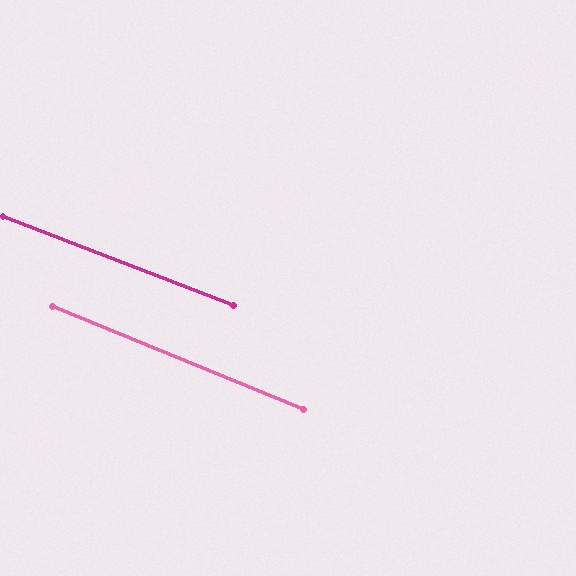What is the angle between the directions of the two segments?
Approximately 1 degree.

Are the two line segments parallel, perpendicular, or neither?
Parallel — their directions differ by only 1.2°.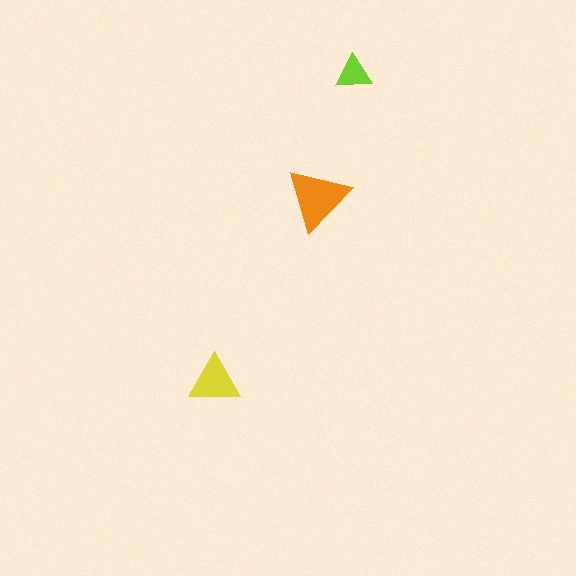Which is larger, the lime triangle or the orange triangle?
The orange one.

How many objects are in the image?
There are 3 objects in the image.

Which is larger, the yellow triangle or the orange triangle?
The orange one.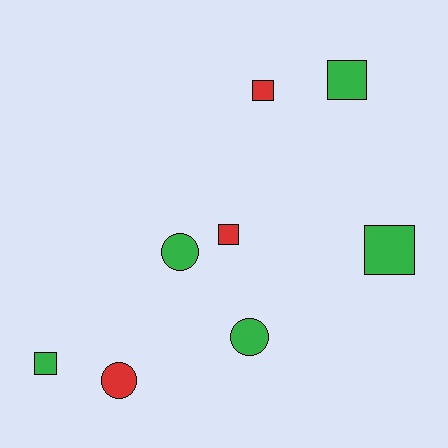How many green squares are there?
There are 3 green squares.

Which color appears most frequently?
Green, with 5 objects.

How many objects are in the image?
There are 8 objects.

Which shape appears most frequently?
Square, with 5 objects.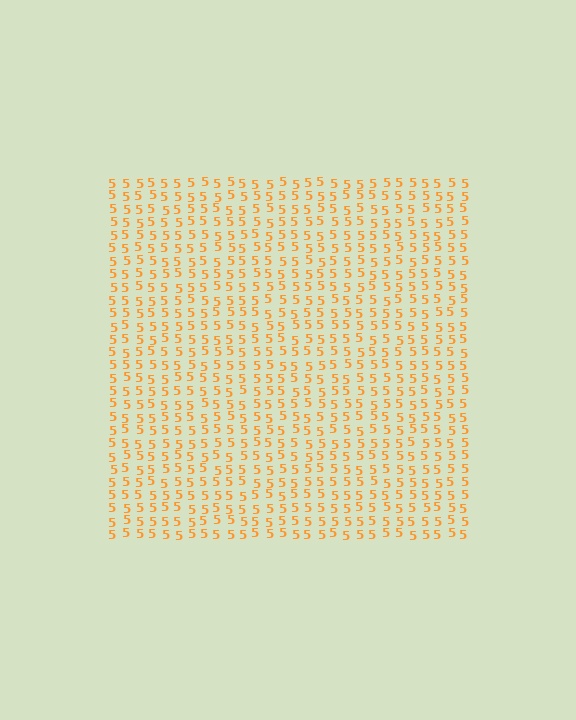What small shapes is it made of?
It is made of small digit 5's.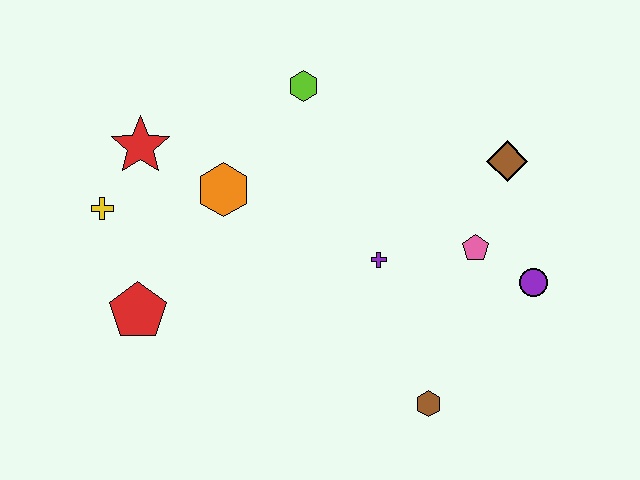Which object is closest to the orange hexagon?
The red star is closest to the orange hexagon.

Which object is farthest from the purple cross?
The yellow cross is farthest from the purple cross.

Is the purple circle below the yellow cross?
Yes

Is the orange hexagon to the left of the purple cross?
Yes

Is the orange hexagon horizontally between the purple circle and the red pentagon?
Yes